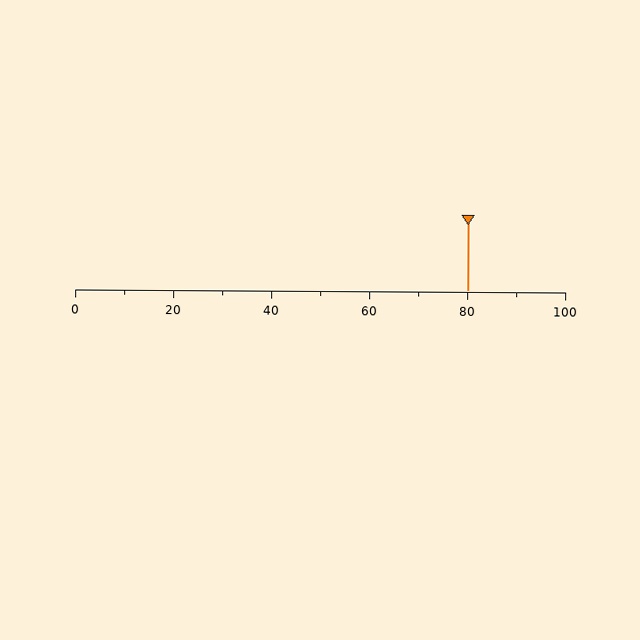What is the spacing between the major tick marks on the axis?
The major ticks are spaced 20 apart.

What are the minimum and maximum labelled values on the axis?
The axis runs from 0 to 100.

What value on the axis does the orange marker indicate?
The marker indicates approximately 80.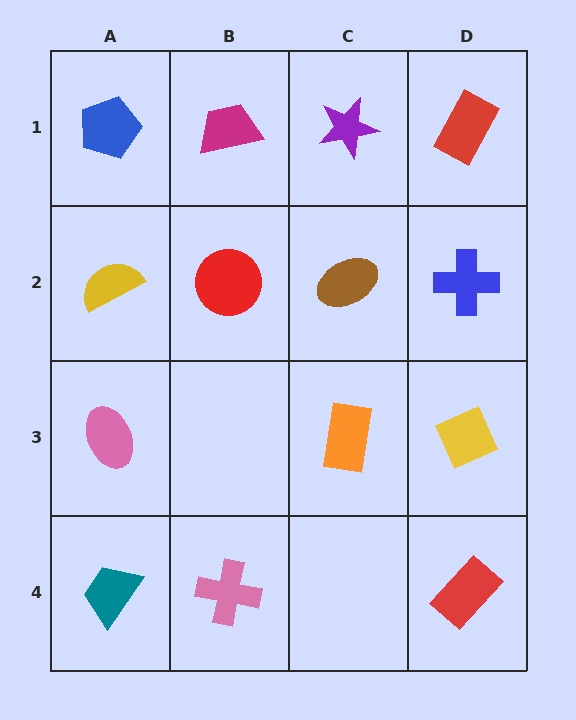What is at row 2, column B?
A red circle.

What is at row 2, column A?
A yellow semicircle.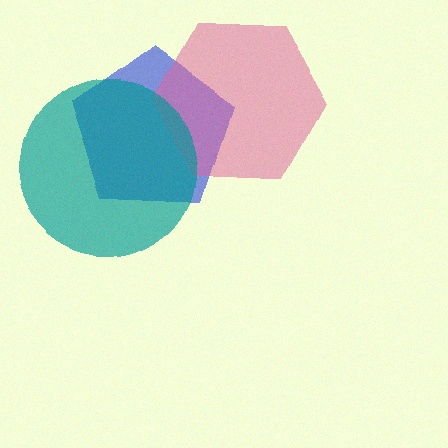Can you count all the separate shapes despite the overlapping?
Yes, there are 3 separate shapes.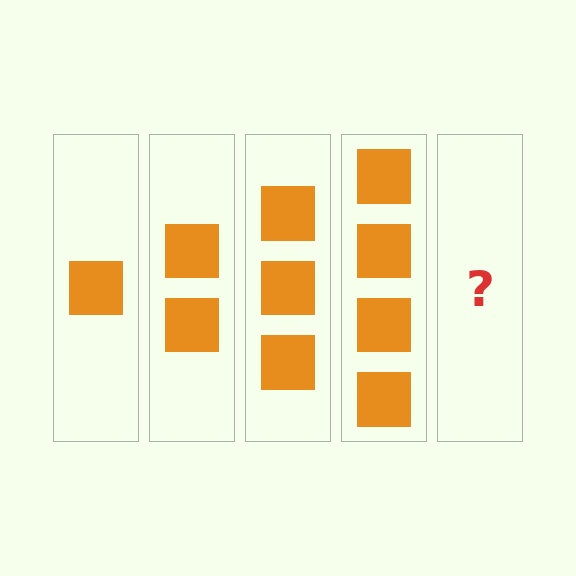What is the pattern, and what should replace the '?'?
The pattern is that each step adds one more square. The '?' should be 5 squares.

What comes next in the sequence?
The next element should be 5 squares.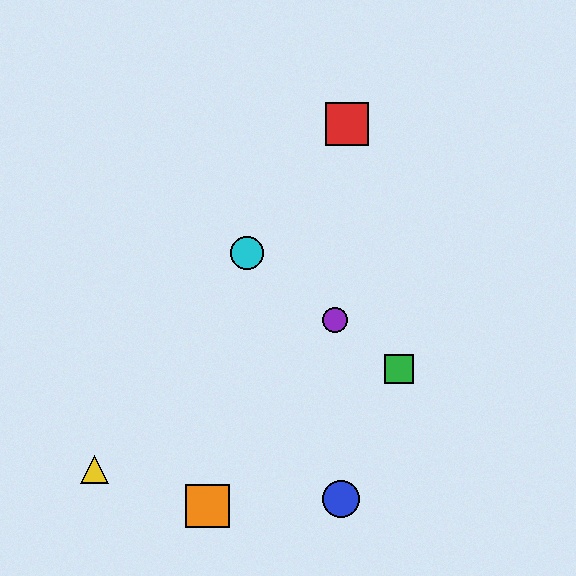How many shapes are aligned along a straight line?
3 shapes (the green square, the purple circle, the cyan circle) are aligned along a straight line.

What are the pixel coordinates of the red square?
The red square is at (347, 124).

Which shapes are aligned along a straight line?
The green square, the purple circle, the cyan circle are aligned along a straight line.